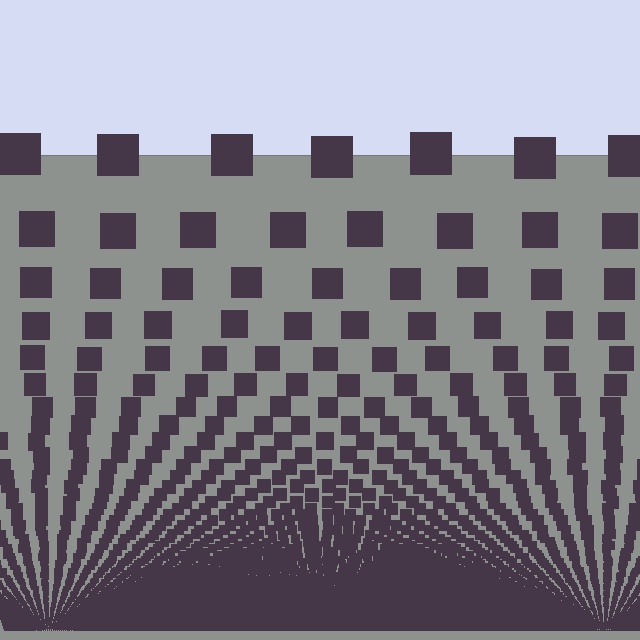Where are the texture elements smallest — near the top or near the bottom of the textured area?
Near the bottom.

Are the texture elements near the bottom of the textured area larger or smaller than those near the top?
Smaller. The gradient is inverted — elements near the bottom are smaller and denser.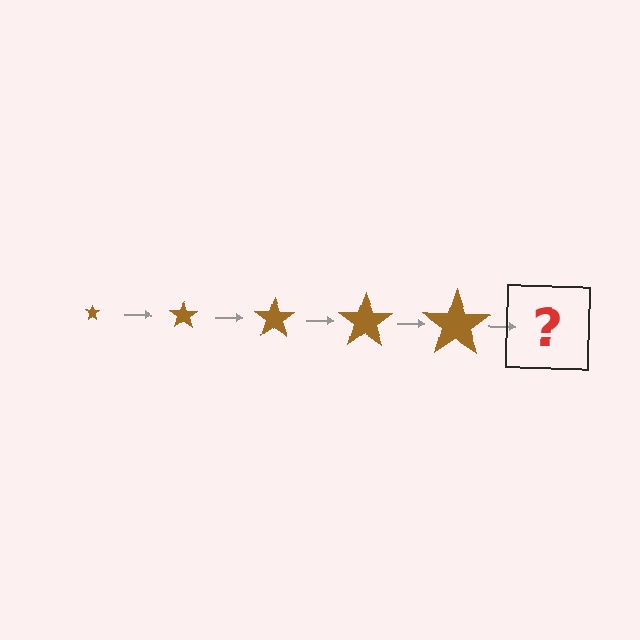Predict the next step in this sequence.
The next step is a brown star, larger than the previous one.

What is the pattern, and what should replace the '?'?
The pattern is that the star gets progressively larger each step. The '?' should be a brown star, larger than the previous one.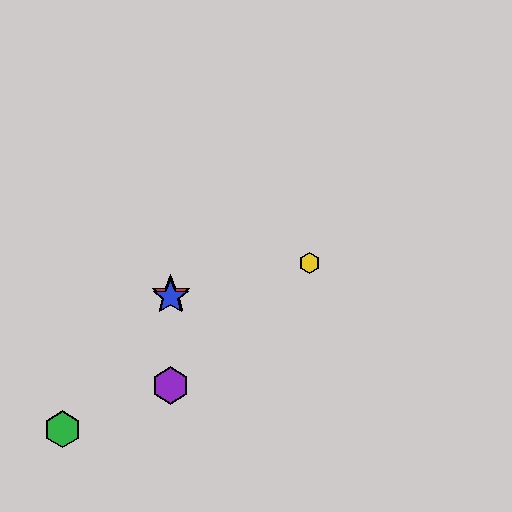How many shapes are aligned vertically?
3 shapes (the red star, the blue star, the purple hexagon) are aligned vertically.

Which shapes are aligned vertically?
The red star, the blue star, the purple hexagon are aligned vertically.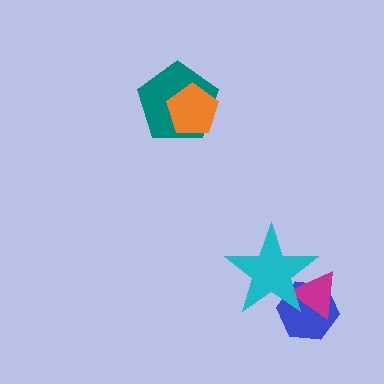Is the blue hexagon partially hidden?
Yes, it is partially covered by another shape.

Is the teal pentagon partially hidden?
Yes, it is partially covered by another shape.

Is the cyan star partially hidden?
No, no other shape covers it.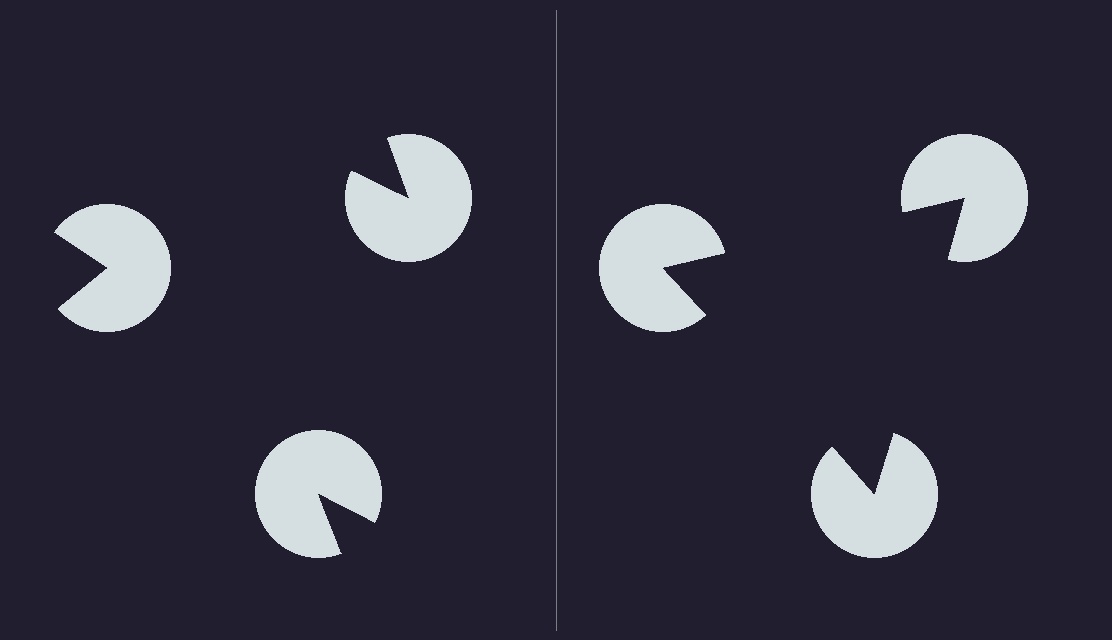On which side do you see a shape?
An illusory triangle appears on the right side. On the left side the wedge cuts are rotated, so no coherent shape forms.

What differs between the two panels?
The pac-man discs are positioned identically on both sides; only the wedge orientations differ. On the right they align to a triangle; on the left they are misaligned.